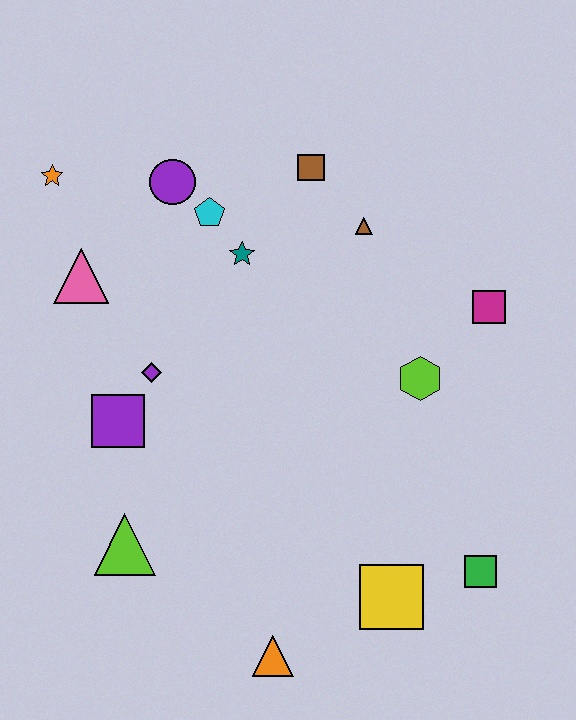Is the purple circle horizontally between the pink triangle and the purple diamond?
No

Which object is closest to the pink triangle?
The orange star is closest to the pink triangle.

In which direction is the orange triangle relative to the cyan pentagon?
The orange triangle is below the cyan pentagon.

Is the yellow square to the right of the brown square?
Yes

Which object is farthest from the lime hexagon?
The orange star is farthest from the lime hexagon.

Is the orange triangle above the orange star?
No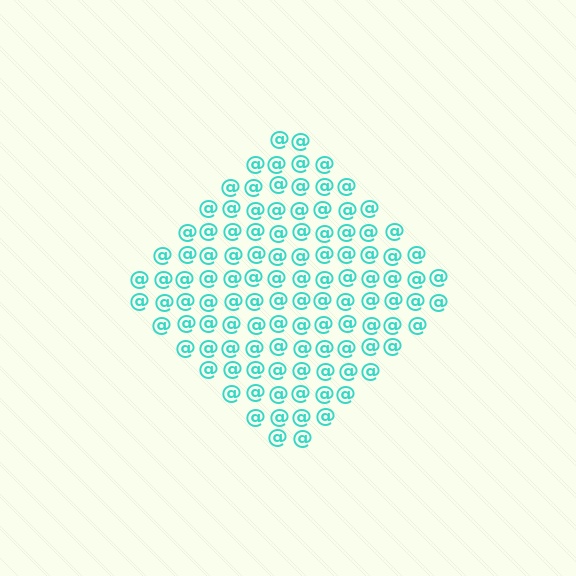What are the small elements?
The small elements are at signs.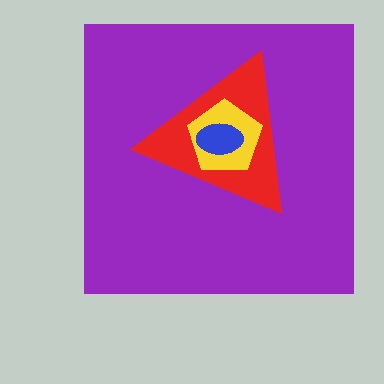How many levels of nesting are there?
4.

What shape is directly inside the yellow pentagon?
The blue ellipse.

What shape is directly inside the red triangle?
The yellow pentagon.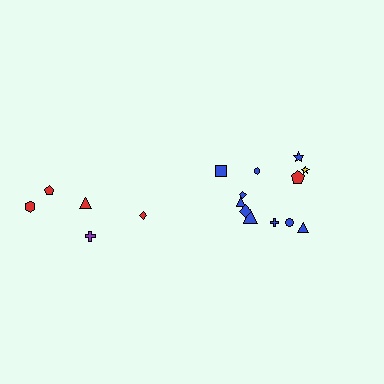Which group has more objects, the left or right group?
The right group.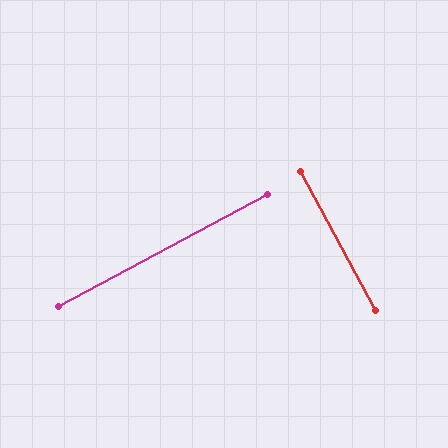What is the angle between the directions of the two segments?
Approximately 90 degrees.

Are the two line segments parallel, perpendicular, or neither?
Perpendicular — they meet at approximately 90°.